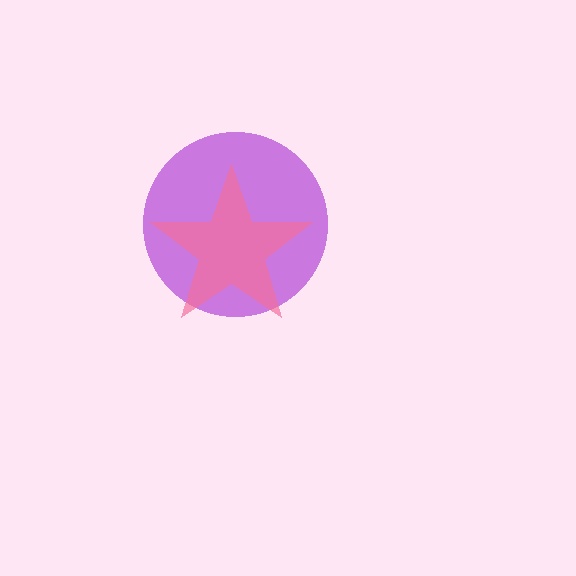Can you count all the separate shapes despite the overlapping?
Yes, there are 2 separate shapes.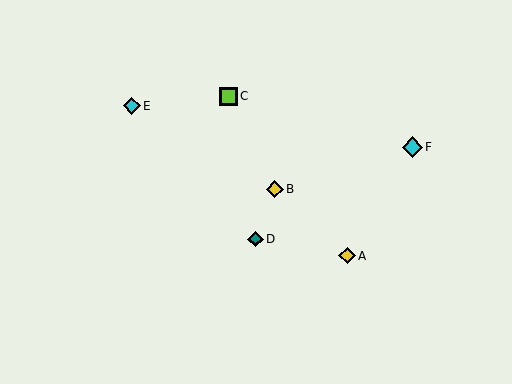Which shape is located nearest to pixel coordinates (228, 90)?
The lime square (labeled C) at (228, 96) is nearest to that location.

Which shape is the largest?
The cyan diamond (labeled F) is the largest.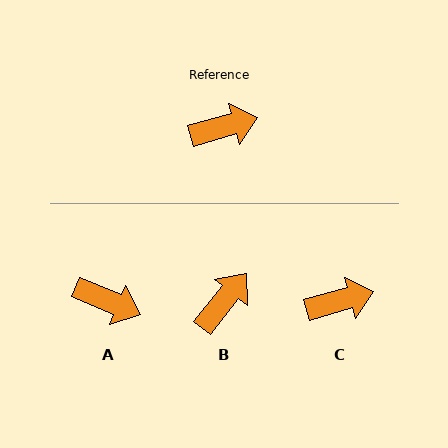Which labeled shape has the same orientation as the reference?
C.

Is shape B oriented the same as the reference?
No, it is off by about 36 degrees.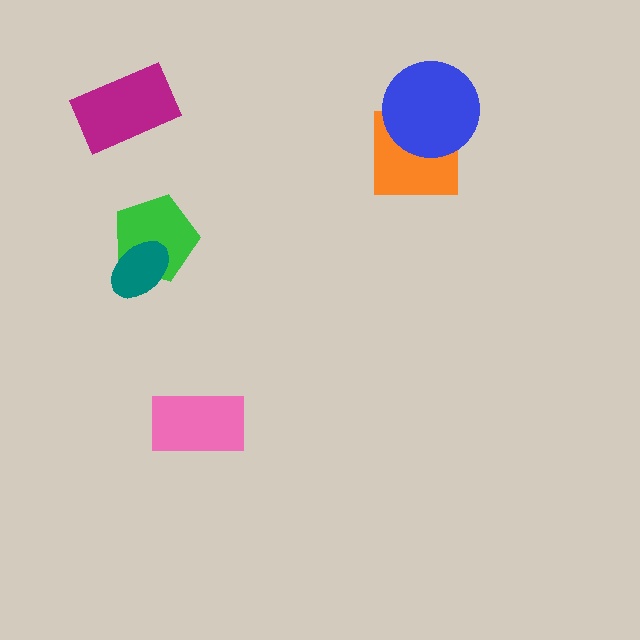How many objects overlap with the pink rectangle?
0 objects overlap with the pink rectangle.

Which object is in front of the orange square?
The blue circle is in front of the orange square.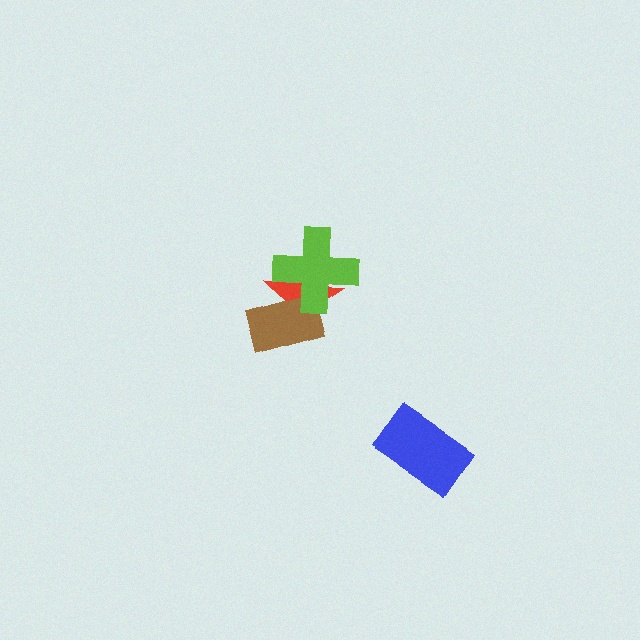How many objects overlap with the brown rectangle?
2 objects overlap with the brown rectangle.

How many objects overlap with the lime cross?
2 objects overlap with the lime cross.